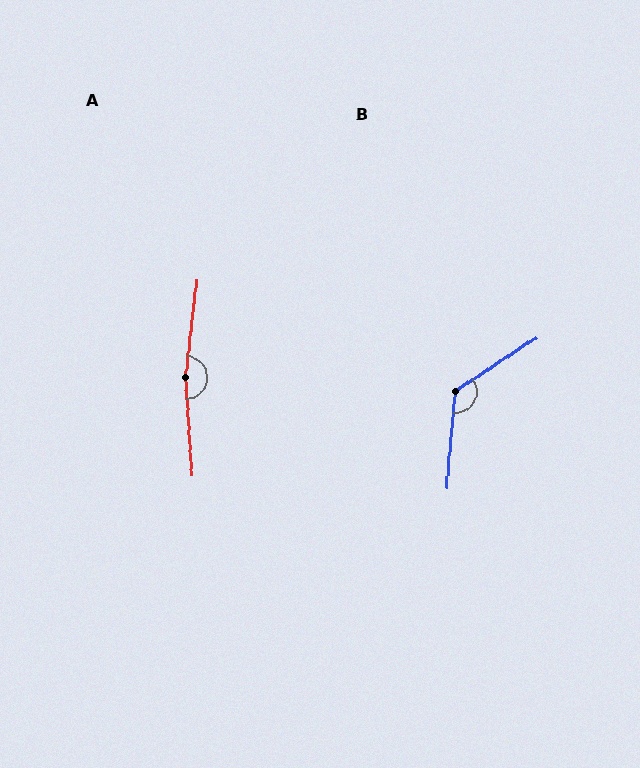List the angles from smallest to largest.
B (129°), A (170°).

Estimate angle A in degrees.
Approximately 170 degrees.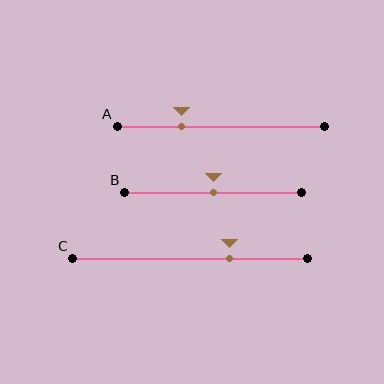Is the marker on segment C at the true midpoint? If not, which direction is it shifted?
No, the marker on segment C is shifted to the right by about 17% of the segment length.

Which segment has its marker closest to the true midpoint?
Segment B has its marker closest to the true midpoint.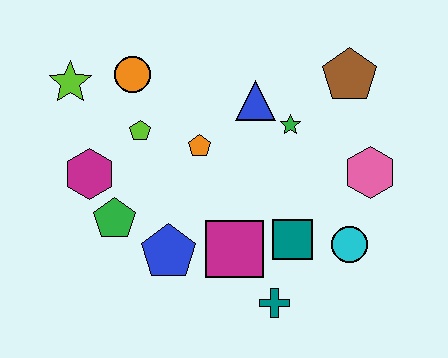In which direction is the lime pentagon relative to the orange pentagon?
The lime pentagon is to the left of the orange pentagon.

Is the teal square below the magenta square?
No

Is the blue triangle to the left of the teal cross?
Yes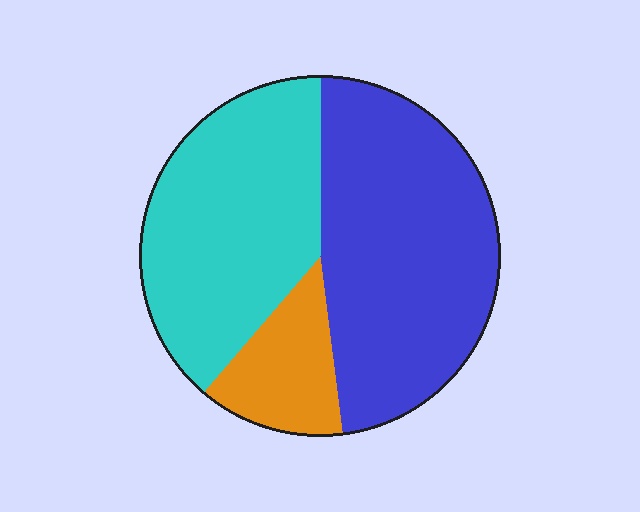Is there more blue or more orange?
Blue.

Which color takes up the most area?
Blue, at roughly 50%.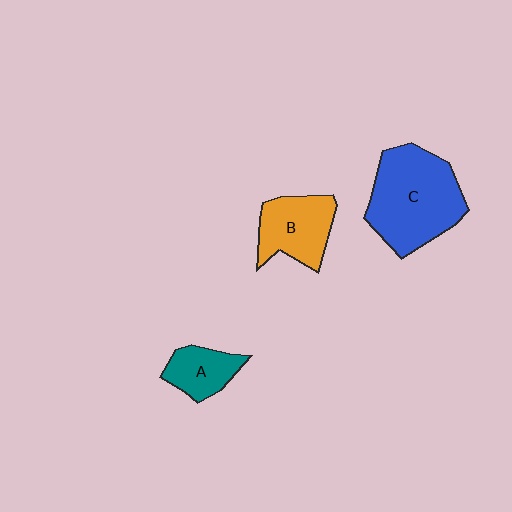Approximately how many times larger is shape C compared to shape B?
Approximately 1.7 times.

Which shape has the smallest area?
Shape A (teal).